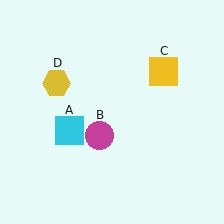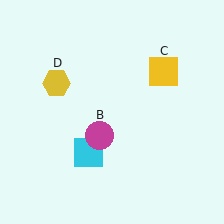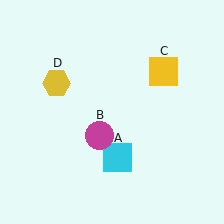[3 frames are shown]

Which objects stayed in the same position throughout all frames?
Magenta circle (object B) and yellow square (object C) and yellow hexagon (object D) remained stationary.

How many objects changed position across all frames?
1 object changed position: cyan square (object A).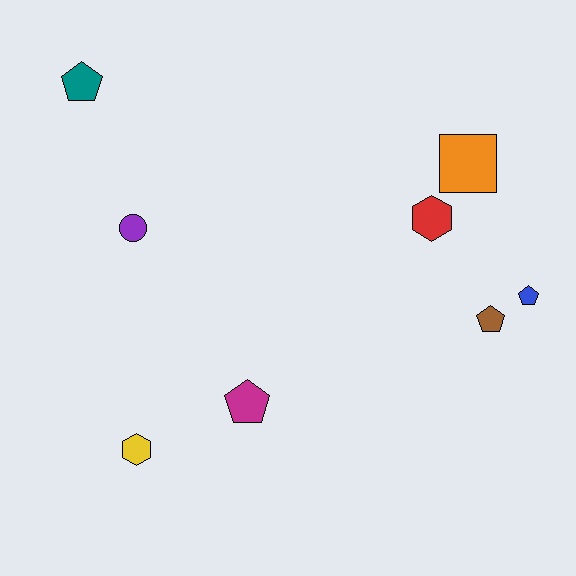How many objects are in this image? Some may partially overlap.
There are 8 objects.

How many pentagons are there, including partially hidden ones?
There are 4 pentagons.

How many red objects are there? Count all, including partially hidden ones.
There is 1 red object.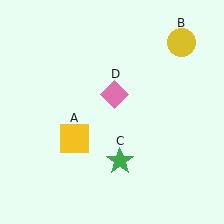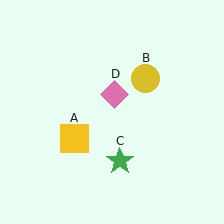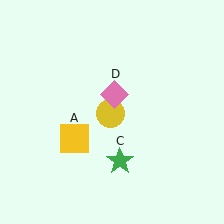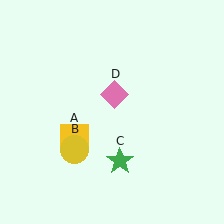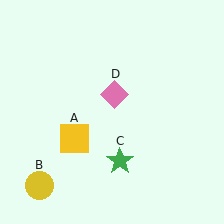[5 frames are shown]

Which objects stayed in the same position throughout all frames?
Yellow square (object A) and green star (object C) and pink diamond (object D) remained stationary.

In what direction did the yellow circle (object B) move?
The yellow circle (object B) moved down and to the left.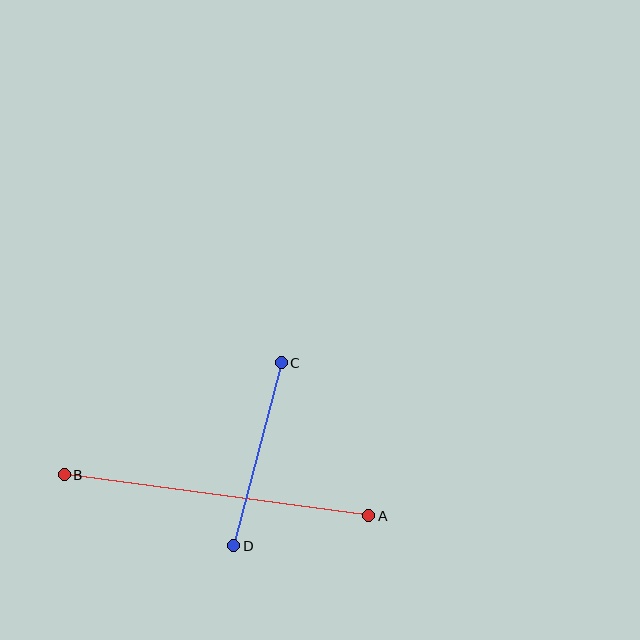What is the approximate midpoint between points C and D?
The midpoint is at approximately (257, 454) pixels.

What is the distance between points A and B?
The distance is approximately 308 pixels.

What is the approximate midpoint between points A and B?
The midpoint is at approximately (217, 495) pixels.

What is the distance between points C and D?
The distance is approximately 189 pixels.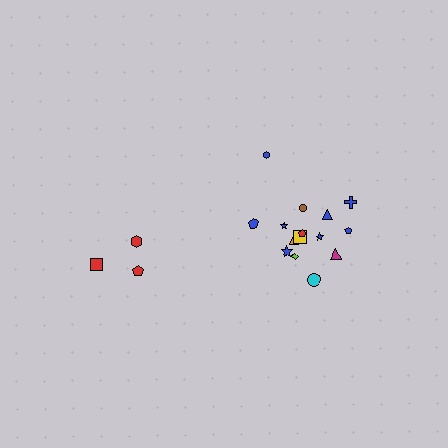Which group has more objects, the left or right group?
The right group.